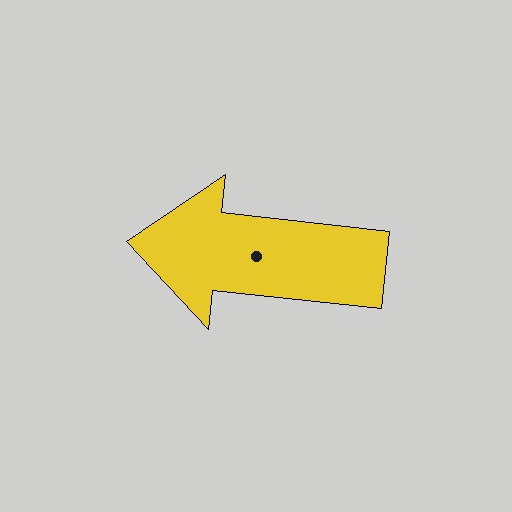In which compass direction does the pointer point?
West.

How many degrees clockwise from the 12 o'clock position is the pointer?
Approximately 276 degrees.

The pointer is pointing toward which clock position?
Roughly 9 o'clock.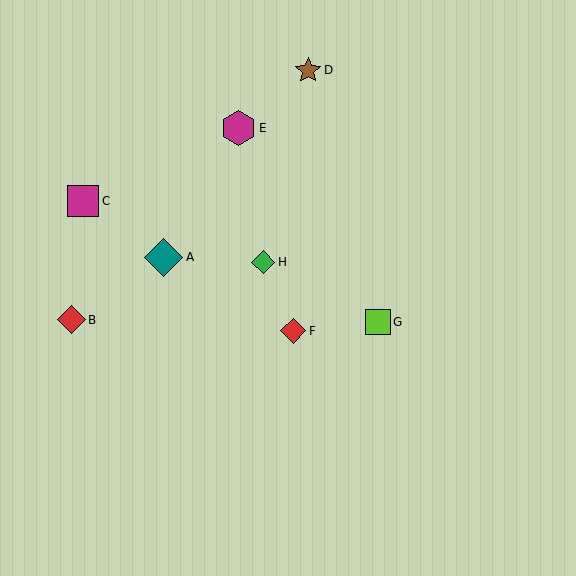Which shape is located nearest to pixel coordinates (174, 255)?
The teal diamond (labeled A) at (164, 257) is nearest to that location.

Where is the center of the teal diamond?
The center of the teal diamond is at (164, 257).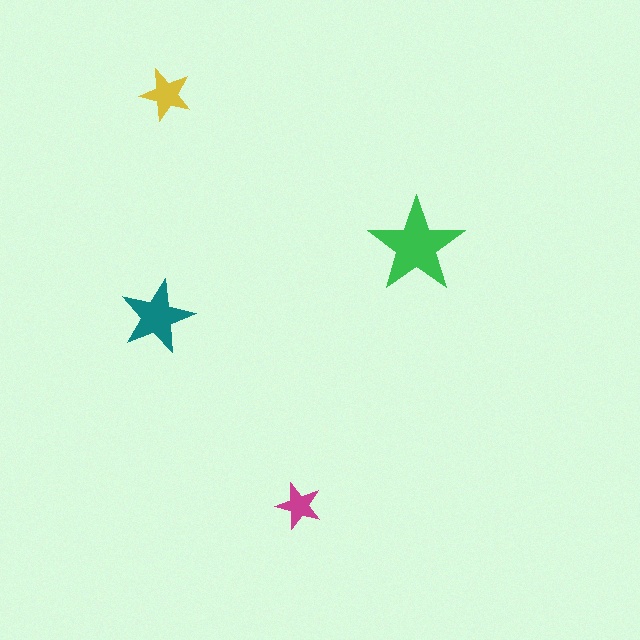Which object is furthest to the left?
The teal star is leftmost.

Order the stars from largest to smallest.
the green one, the teal one, the yellow one, the magenta one.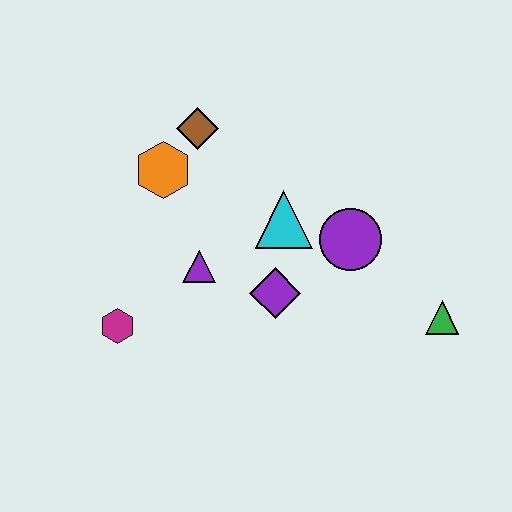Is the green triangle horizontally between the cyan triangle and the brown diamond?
No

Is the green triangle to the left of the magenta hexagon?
No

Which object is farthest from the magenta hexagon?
The green triangle is farthest from the magenta hexagon.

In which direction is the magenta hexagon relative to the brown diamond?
The magenta hexagon is below the brown diamond.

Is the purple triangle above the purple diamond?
Yes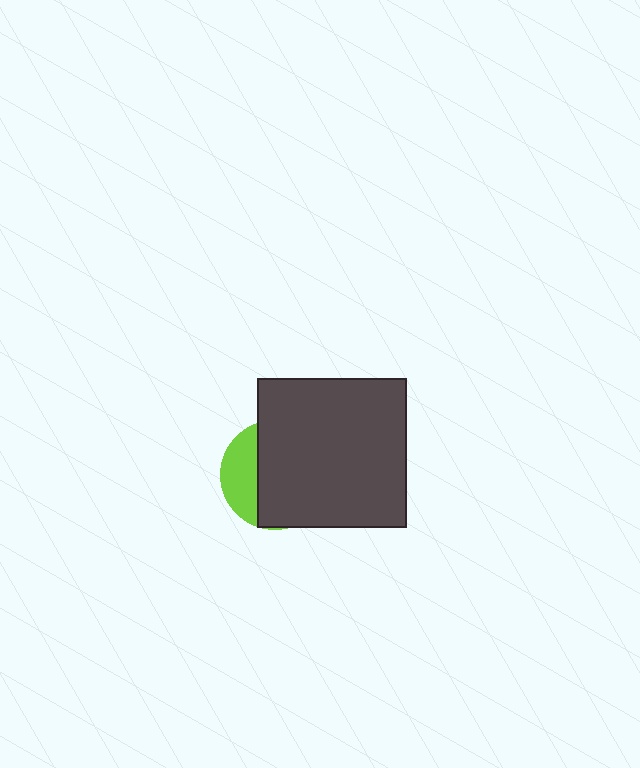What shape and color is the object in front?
The object in front is a dark gray square.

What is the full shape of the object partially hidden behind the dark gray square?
The partially hidden object is a lime circle.